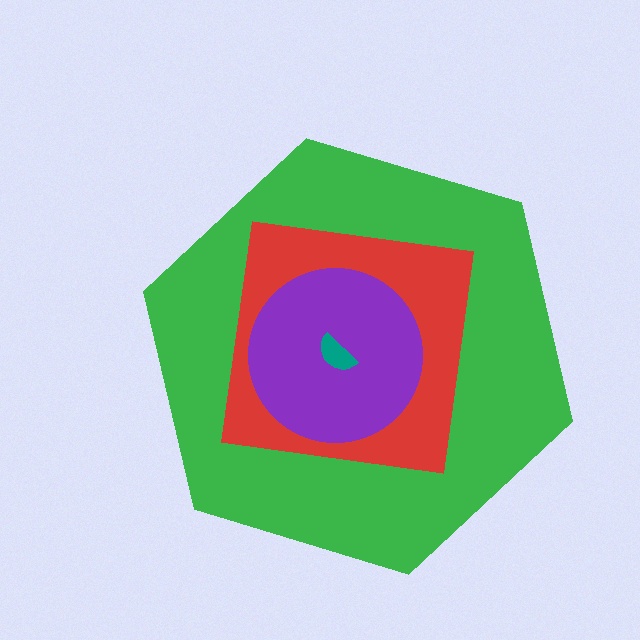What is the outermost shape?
The green hexagon.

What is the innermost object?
The teal semicircle.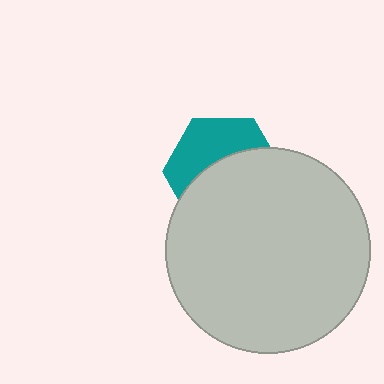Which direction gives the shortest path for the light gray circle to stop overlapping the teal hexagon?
Moving down gives the shortest separation.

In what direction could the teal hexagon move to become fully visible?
The teal hexagon could move up. That would shift it out from behind the light gray circle entirely.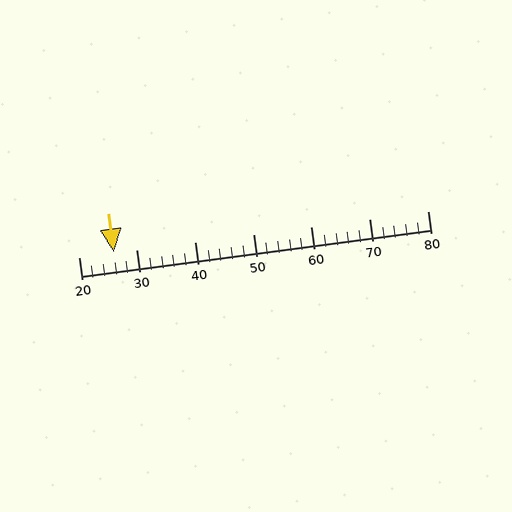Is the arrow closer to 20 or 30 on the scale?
The arrow is closer to 30.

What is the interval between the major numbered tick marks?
The major tick marks are spaced 10 units apart.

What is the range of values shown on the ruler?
The ruler shows values from 20 to 80.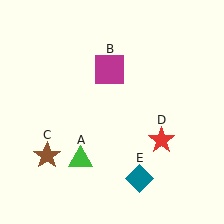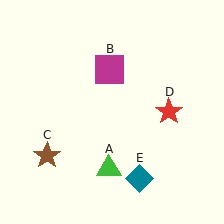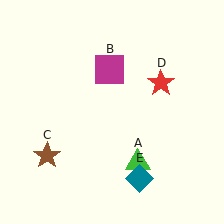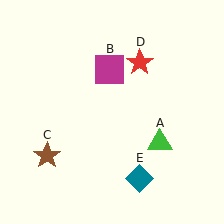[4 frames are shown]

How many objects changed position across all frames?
2 objects changed position: green triangle (object A), red star (object D).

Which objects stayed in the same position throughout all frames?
Magenta square (object B) and brown star (object C) and teal diamond (object E) remained stationary.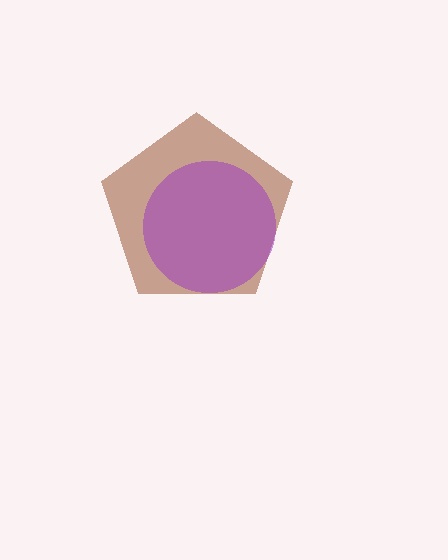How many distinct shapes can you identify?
There are 2 distinct shapes: a brown pentagon, a purple circle.